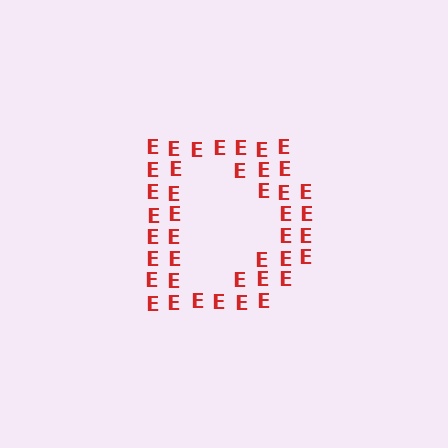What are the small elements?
The small elements are letter E's.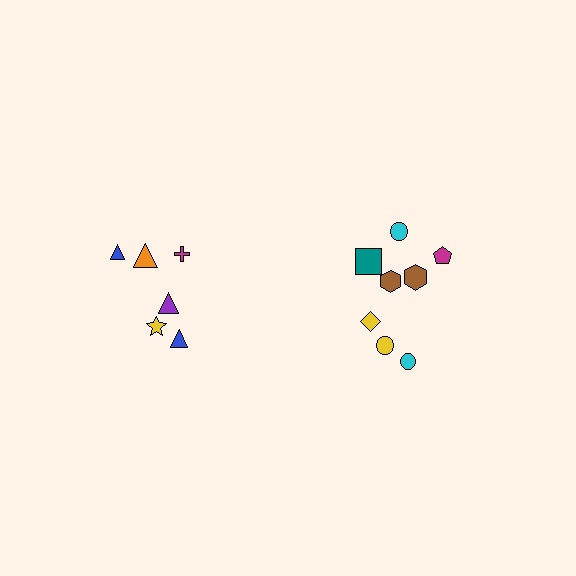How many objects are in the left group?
There are 6 objects.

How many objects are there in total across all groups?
There are 14 objects.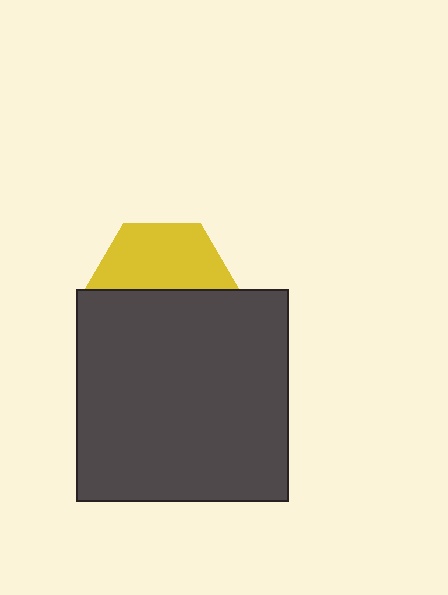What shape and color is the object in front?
The object in front is a dark gray square.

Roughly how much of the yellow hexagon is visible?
About half of it is visible (roughly 49%).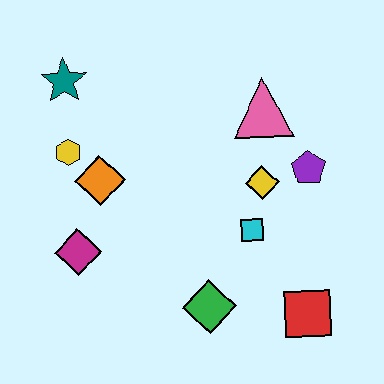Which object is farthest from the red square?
The teal star is farthest from the red square.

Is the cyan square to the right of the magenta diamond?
Yes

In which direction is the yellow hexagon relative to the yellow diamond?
The yellow hexagon is to the left of the yellow diamond.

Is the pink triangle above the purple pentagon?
Yes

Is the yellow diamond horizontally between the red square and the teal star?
Yes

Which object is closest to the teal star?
The yellow hexagon is closest to the teal star.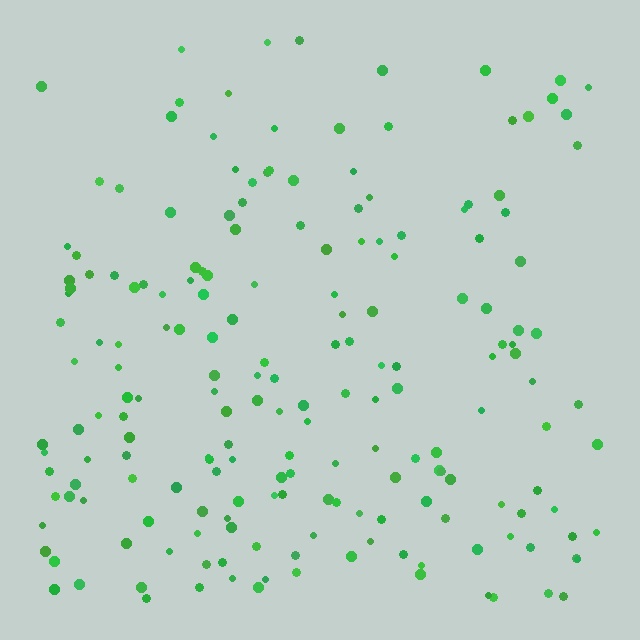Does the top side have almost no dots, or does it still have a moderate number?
Still a moderate number, just noticeably fewer than the bottom.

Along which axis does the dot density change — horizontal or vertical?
Vertical.